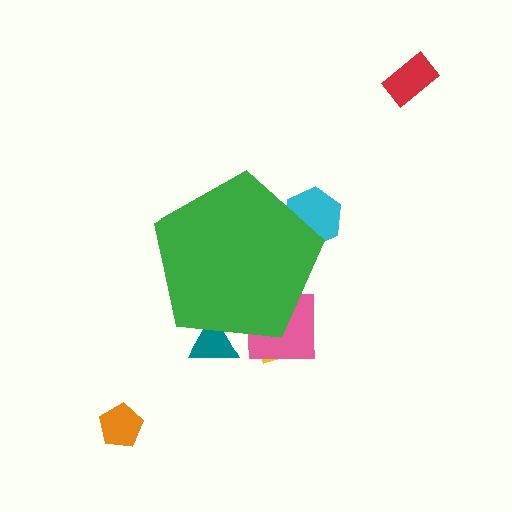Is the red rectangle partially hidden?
No, the red rectangle is fully visible.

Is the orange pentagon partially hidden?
No, the orange pentagon is fully visible.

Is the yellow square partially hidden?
Yes, the yellow square is partially hidden behind the green pentagon.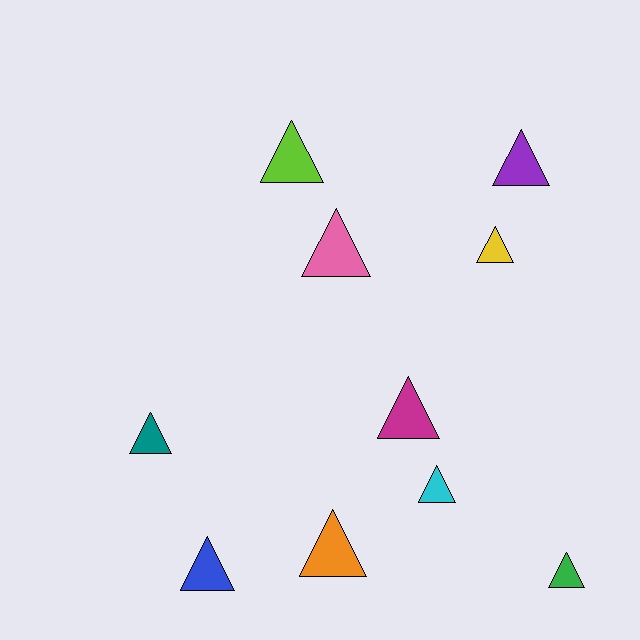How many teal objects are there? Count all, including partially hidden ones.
There is 1 teal object.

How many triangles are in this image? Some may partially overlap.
There are 10 triangles.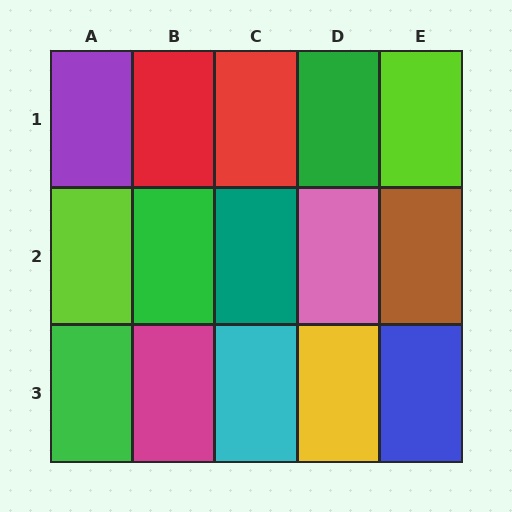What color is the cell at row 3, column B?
Magenta.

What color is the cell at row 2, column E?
Brown.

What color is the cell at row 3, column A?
Green.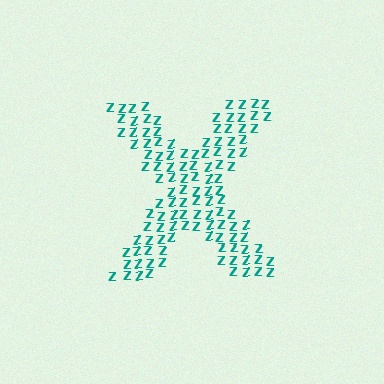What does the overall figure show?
The overall figure shows the letter X.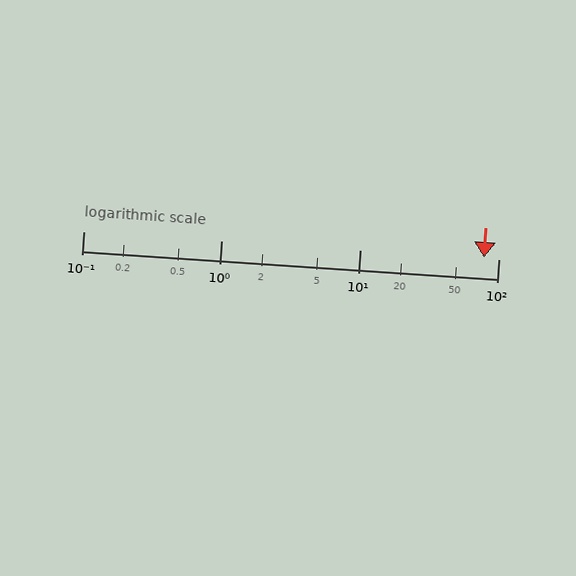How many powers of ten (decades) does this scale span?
The scale spans 3 decades, from 0.1 to 100.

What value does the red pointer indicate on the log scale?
The pointer indicates approximately 79.